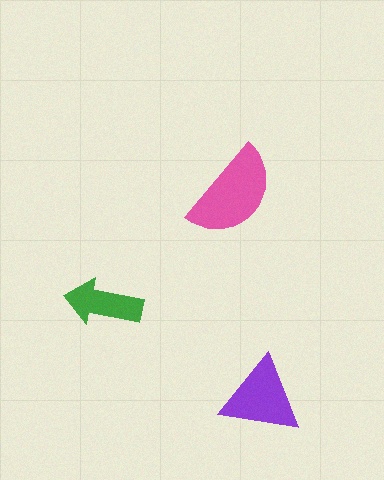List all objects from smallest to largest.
The green arrow, the purple triangle, the pink semicircle.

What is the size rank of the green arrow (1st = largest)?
3rd.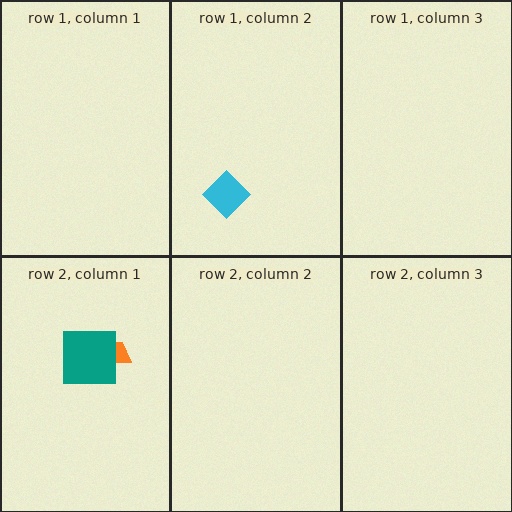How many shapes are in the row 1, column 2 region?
1.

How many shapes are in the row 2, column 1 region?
2.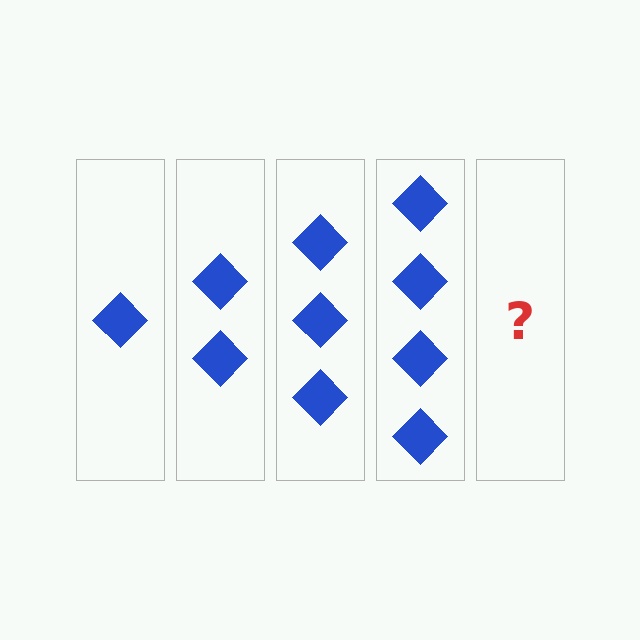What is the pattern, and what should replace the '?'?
The pattern is that each step adds one more diamond. The '?' should be 5 diamonds.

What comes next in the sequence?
The next element should be 5 diamonds.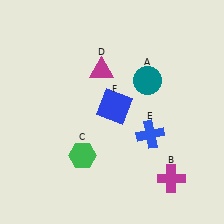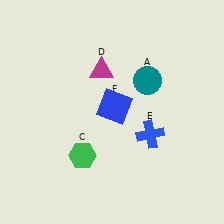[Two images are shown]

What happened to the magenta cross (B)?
The magenta cross (B) was removed in Image 2. It was in the bottom-right area of Image 1.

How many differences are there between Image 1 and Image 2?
There is 1 difference between the two images.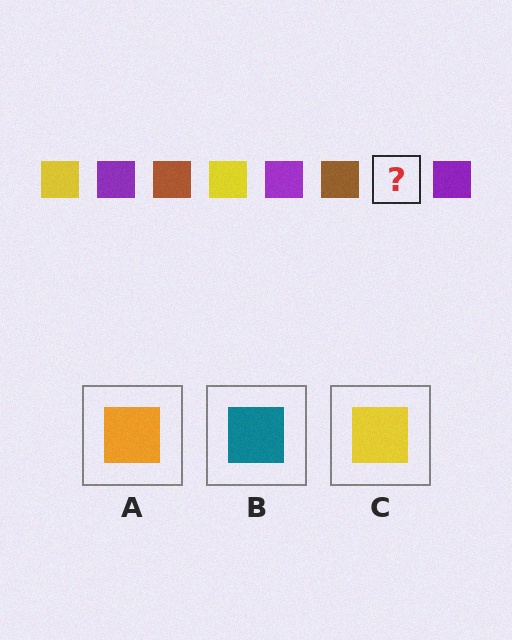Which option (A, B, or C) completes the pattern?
C.